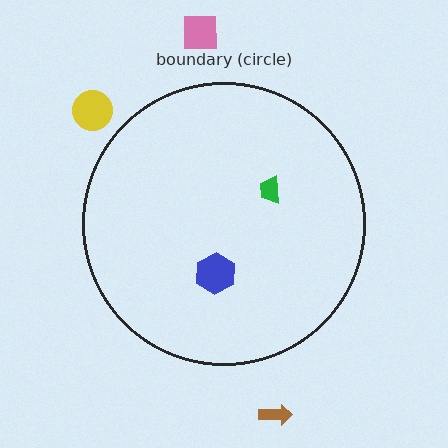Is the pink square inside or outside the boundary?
Outside.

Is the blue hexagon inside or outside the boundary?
Inside.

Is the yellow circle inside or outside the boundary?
Outside.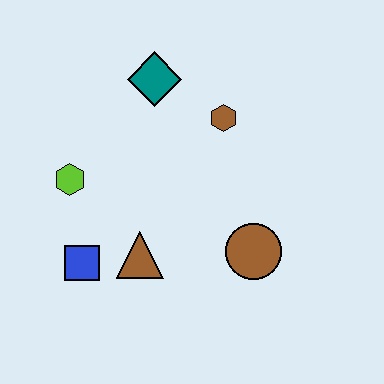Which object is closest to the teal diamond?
The brown hexagon is closest to the teal diamond.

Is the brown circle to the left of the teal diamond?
No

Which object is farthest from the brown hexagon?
The blue square is farthest from the brown hexagon.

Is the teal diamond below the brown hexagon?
No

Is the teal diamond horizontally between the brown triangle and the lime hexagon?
No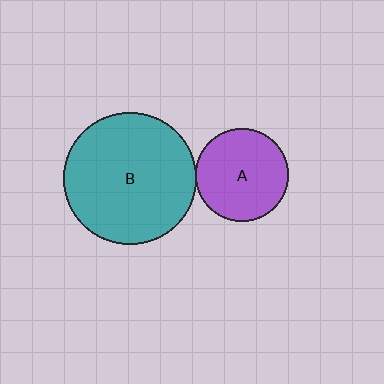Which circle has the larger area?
Circle B (teal).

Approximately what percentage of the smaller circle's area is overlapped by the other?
Approximately 5%.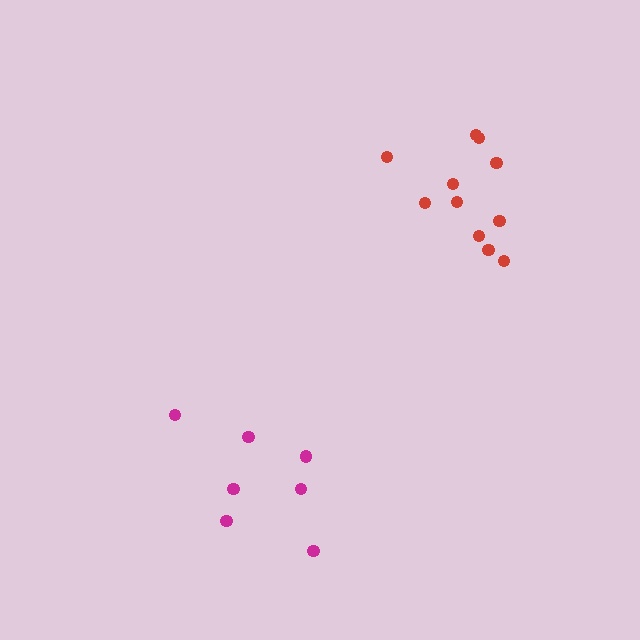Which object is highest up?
The red cluster is topmost.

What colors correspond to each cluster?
The clusters are colored: red, magenta.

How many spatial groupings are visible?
There are 2 spatial groupings.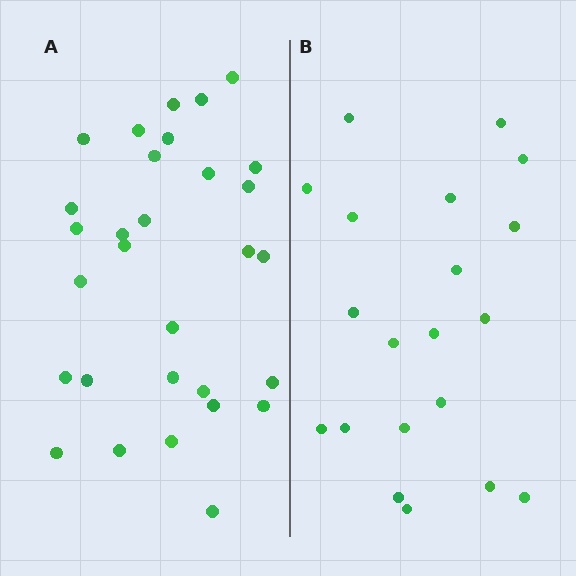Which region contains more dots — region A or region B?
Region A (the left region) has more dots.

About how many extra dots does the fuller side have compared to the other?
Region A has roughly 10 or so more dots than region B.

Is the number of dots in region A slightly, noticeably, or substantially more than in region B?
Region A has substantially more. The ratio is roughly 1.5 to 1.